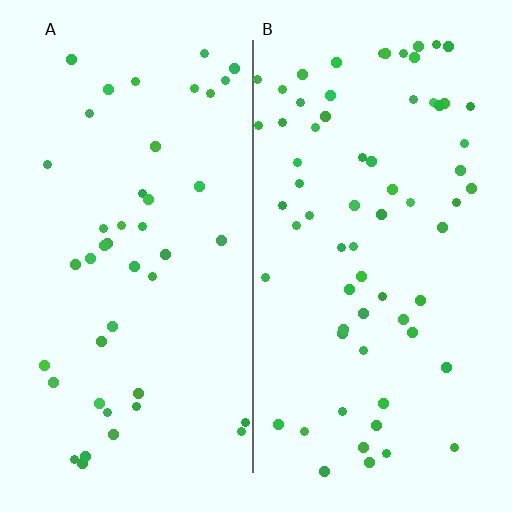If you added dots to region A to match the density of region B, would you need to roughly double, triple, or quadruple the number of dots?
Approximately double.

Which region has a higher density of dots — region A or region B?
B (the right).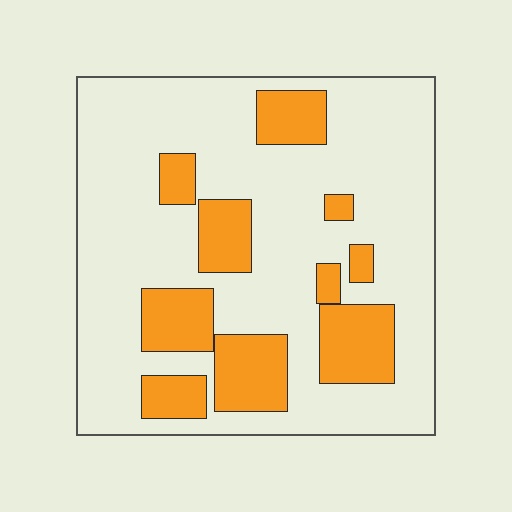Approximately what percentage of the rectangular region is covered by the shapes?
Approximately 25%.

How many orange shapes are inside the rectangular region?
10.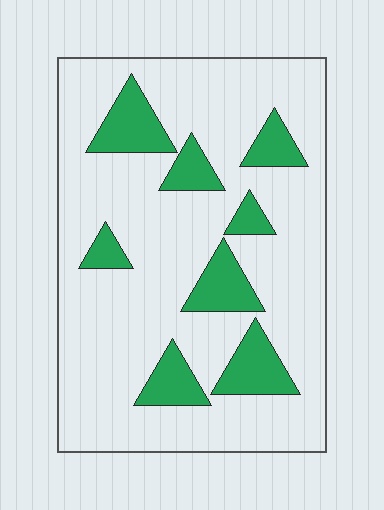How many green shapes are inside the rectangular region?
8.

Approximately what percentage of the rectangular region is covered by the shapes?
Approximately 20%.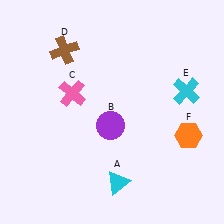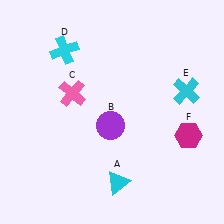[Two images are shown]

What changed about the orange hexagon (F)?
In Image 1, F is orange. In Image 2, it changed to magenta.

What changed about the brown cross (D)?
In Image 1, D is brown. In Image 2, it changed to cyan.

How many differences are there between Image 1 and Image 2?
There are 2 differences between the two images.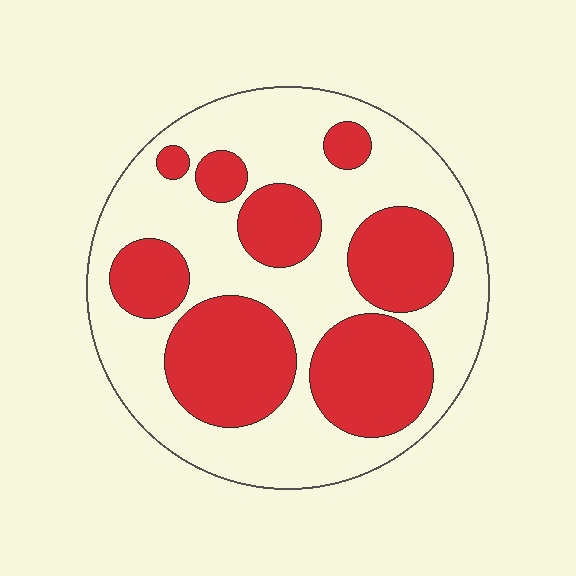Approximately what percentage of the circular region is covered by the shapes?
Approximately 40%.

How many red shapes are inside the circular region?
8.